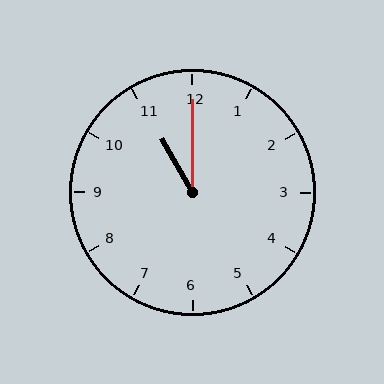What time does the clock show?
11:00.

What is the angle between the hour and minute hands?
Approximately 30 degrees.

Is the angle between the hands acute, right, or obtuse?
It is acute.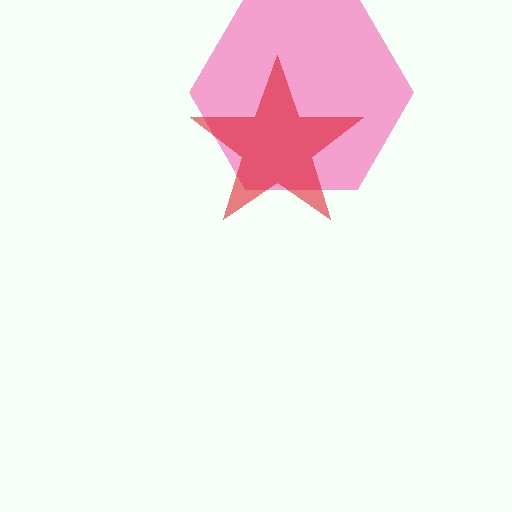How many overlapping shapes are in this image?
There are 2 overlapping shapes in the image.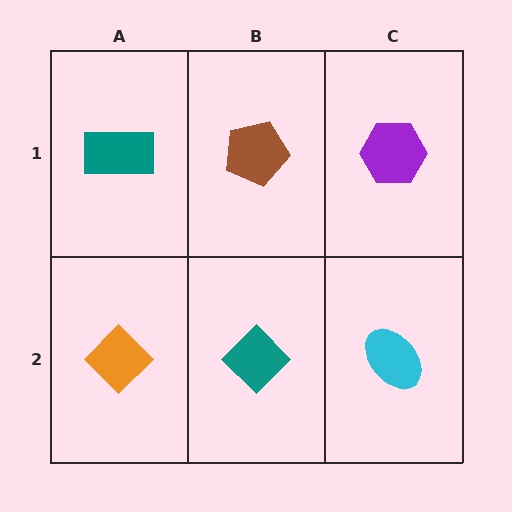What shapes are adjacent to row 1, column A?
An orange diamond (row 2, column A), a brown pentagon (row 1, column B).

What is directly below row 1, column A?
An orange diamond.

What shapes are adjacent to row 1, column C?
A cyan ellipse (row 2, column C), a brown pentagon (row 1, column B).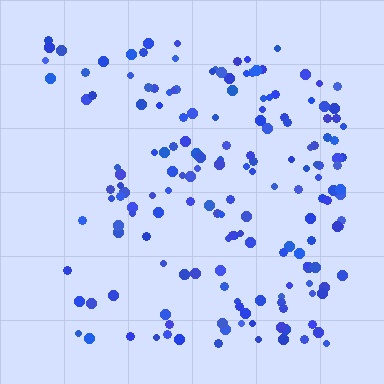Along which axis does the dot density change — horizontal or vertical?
Horizontal.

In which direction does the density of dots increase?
From left to right, with the right side densest.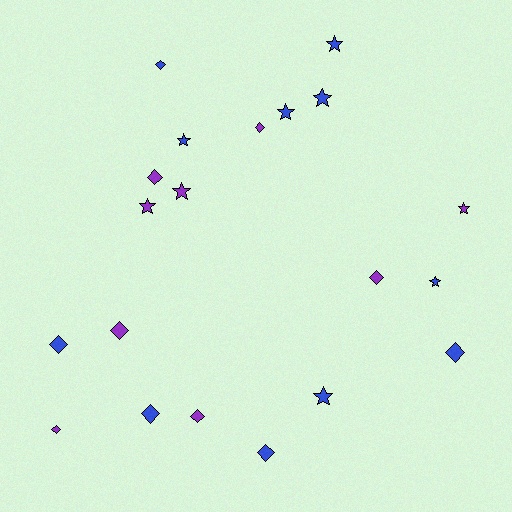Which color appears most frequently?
Blue, with 11 objects.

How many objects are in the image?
There are 20 objects.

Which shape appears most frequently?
Diamond, with 11 objects.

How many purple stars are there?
There are 3 purple stars.